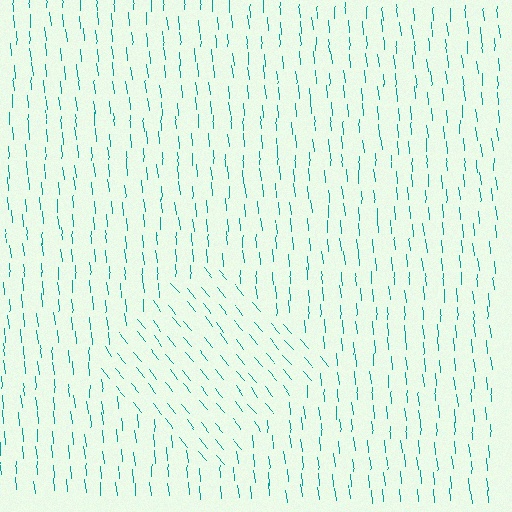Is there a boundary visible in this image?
Yes, there is a texture boundary formed by a change in line orientation.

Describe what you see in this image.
The image is filled with small teal line segments. A diamond region in the image has lines oriented differently from the surrounding lines, creating a visible texture boundary.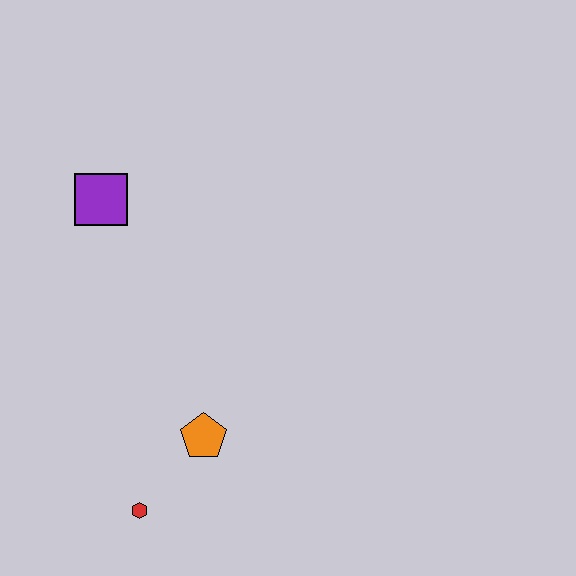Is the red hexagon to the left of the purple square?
No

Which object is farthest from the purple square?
The red hexagon is farthest from the purple square.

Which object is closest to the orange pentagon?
The red hexagon is closest to the orange pentagon.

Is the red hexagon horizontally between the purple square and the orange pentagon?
Yes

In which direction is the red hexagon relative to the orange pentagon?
The red hexagon is below the orange pentagon.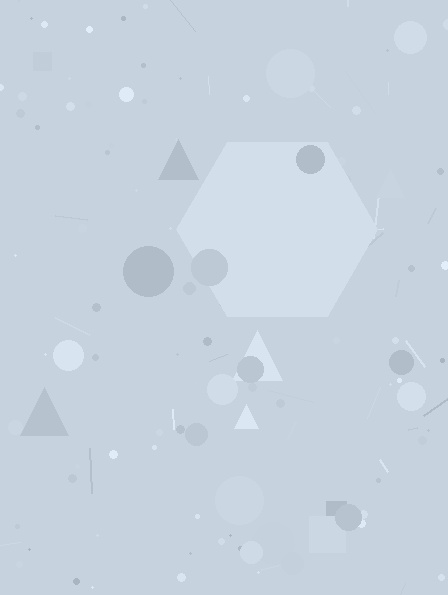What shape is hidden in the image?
A hexagon is hidden in the image.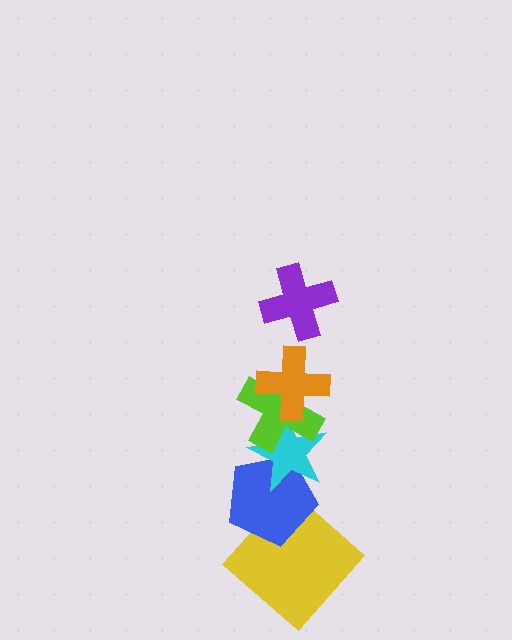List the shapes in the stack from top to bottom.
From top to bottom: the purple cross, the orange cross, the lime cross, the cyan star, the blue pentagon, the yellow diamond.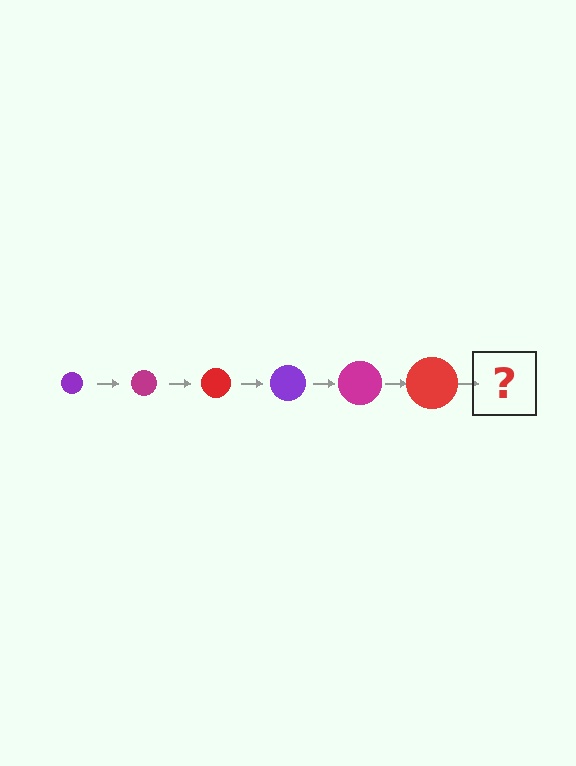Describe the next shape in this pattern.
It should be a purple circle, larger than the previous one.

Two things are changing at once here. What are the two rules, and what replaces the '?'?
The two rules are that the circle grows larger each step and the color cycles through purple, magenta, and red. The '?' should be a purple circle, larger than the previous one.